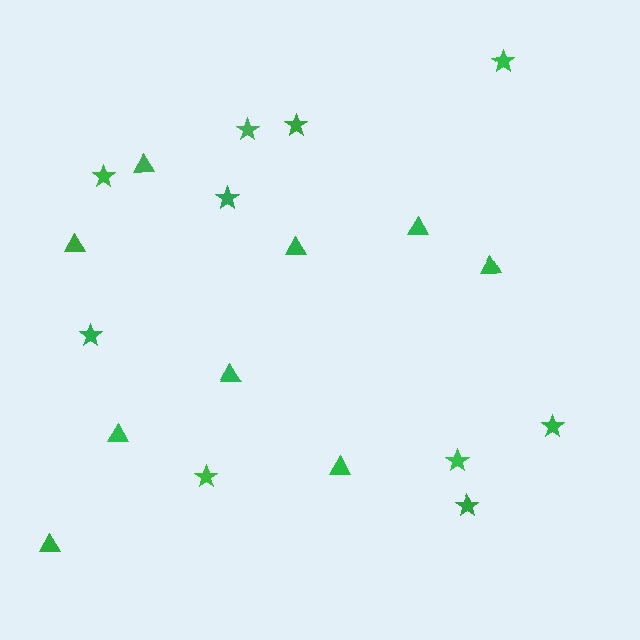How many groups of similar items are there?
There are 2 groups: one group of triangles (9) and one group of stars (10).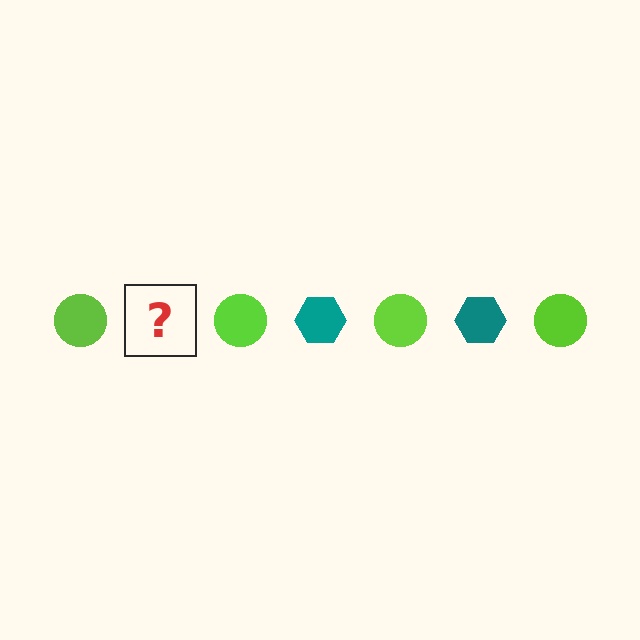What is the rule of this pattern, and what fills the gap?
The rule is that the pattern alternates between lime circle and teal hexagon. The gap should be filled with a teal hexagon.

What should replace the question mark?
The question mark should be replaced with a teal hexagon.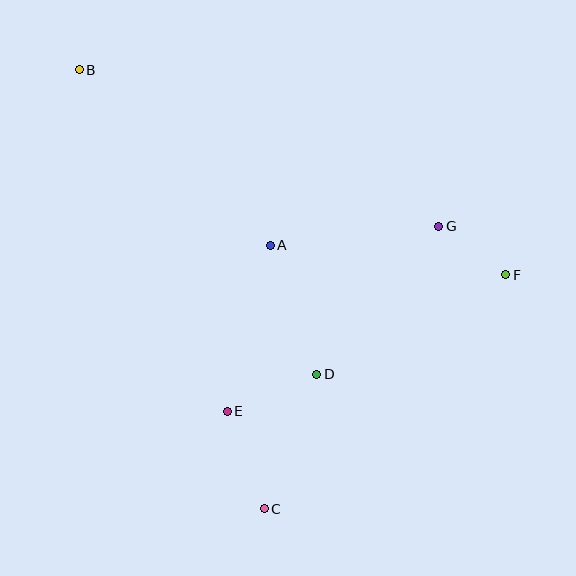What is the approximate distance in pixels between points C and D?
The distance between C and D is approximately 144 pixels.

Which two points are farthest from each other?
Points B and C are farthest from each other.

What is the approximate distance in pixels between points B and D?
The distance between B and D is approximately 386 pixels.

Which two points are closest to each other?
Points F and G are closest to each other.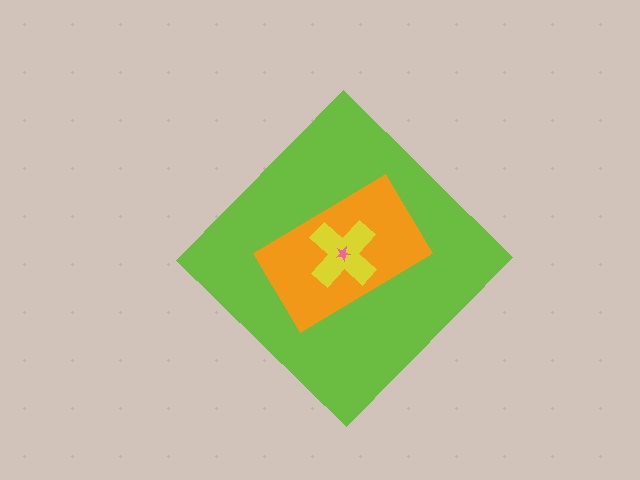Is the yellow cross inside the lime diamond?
Yes.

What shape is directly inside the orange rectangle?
The yellow cross.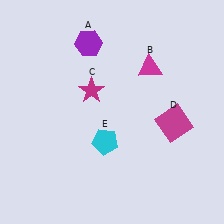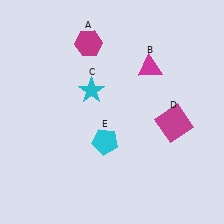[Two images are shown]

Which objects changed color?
A changed from purple to magenta. C changed from magenta to cyan.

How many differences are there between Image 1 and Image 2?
There are 2 differences between the two images.